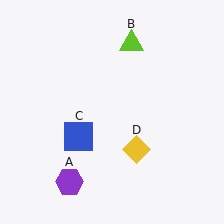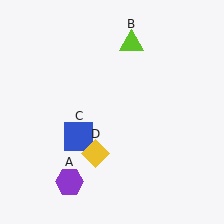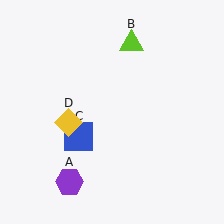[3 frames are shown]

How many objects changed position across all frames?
1 object changed position: yellow diamond (object D).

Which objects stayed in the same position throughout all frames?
Purple hexagon (object A) and lime triangle (object B) and blue square (object C) remained stationary.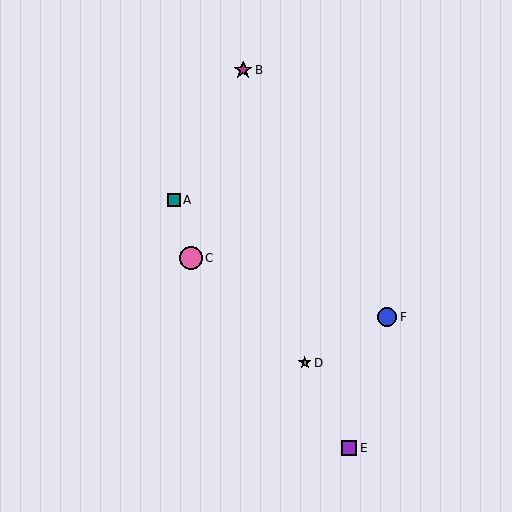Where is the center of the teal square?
The center of the teal square is at (174, 200).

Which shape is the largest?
The pink circle (labeled C) is the largest.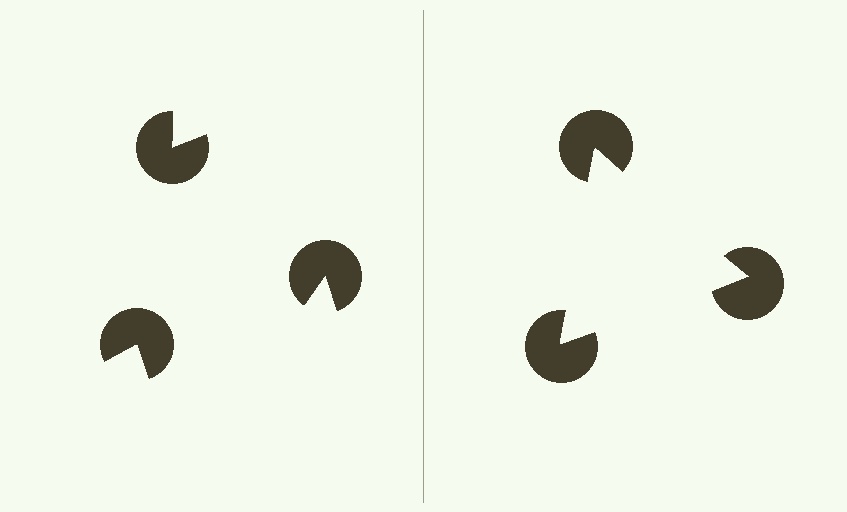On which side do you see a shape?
An illusory triangle appears on the right side. On the left side the wedge cuts are rotated, so no coherent shape forms.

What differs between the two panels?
The pac-man discs are positioned identically on both sides; only the wedge orientations differ. On the right they align to a triangle; on the left they are misaligned.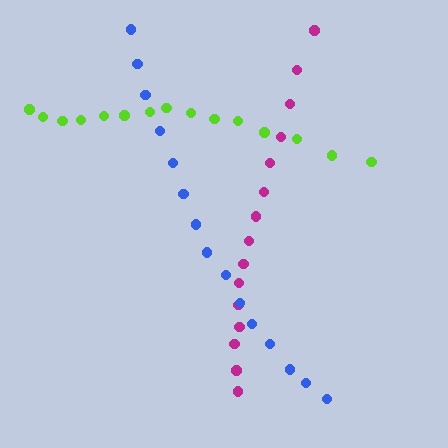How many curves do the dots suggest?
There are 3 distinct paths.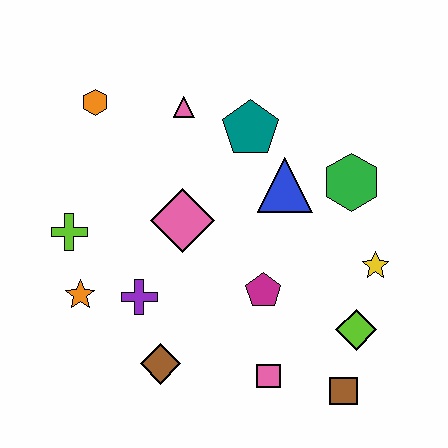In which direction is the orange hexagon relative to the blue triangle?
The orange hexagon is to the left of the blue triangle.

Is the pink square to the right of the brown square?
No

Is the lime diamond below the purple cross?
Yes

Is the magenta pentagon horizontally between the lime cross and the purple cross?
No